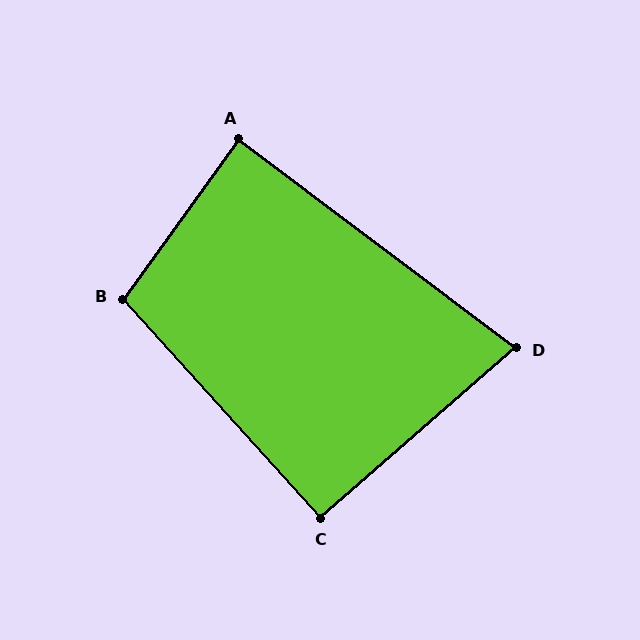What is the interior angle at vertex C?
Approximately 91 degrees (approximately right).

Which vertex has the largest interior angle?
B, at approximately 102 degrees.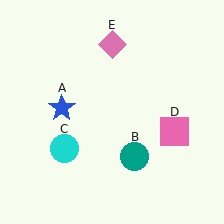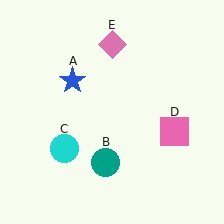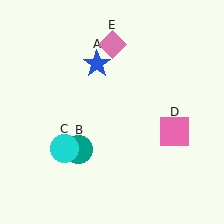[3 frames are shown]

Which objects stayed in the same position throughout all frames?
Cyan circle (object C) and pink square (object D) and pink diamond (object E) remained stationary.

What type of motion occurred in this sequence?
The blue star (object A), teal circle (object B) rotated clockwise around the center of the scene.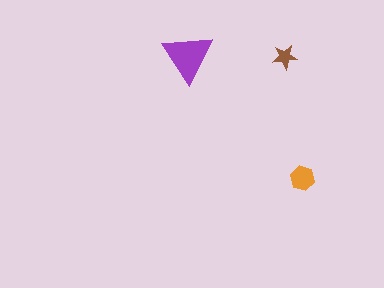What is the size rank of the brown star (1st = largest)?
3rd.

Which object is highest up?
The purple triangle is topmost.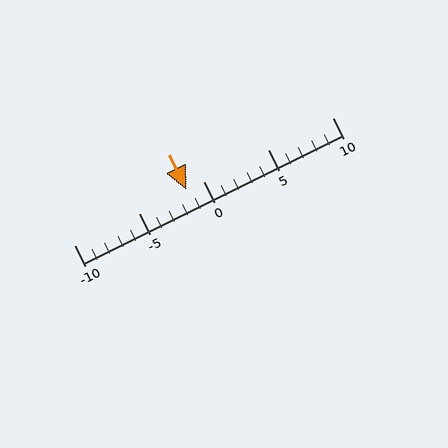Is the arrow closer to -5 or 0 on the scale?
The arrow is closer to 0.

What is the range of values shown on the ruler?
The ruler shows values from -10 to 10.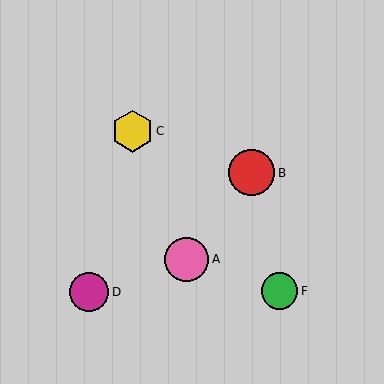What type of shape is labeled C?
Shape C is a yellow hexagon.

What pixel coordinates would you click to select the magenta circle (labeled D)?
Click at (89, 292) to select the magenta circle D.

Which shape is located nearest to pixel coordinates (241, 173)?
The red circle (labeled B) at (251, 173) is nearest to that location.